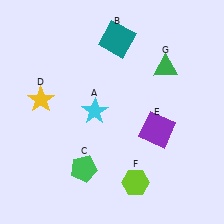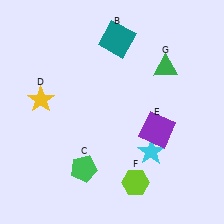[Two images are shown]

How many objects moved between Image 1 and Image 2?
1 object moved between the two images.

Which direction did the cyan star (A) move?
The cyan star (A) moved right.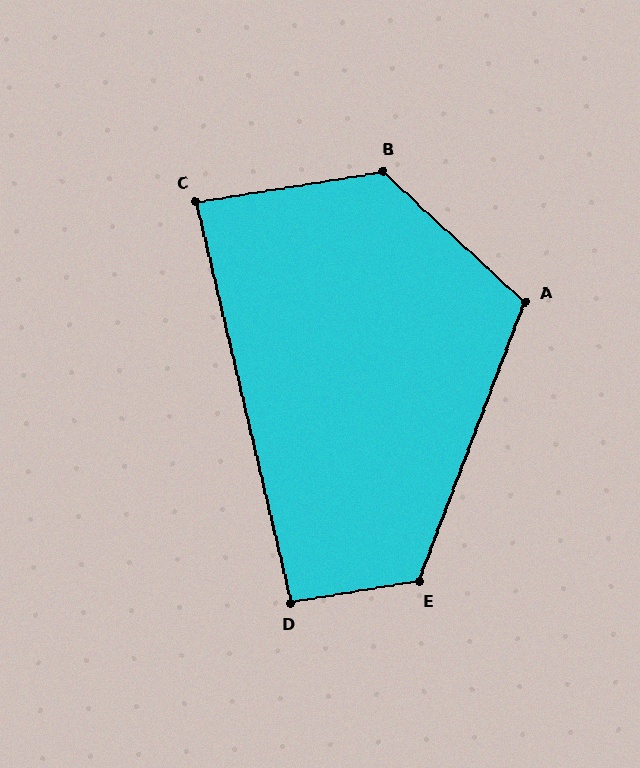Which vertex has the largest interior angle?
B, at approximately 129 degrees.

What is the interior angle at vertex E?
Approximately 120 degrees (obtuse).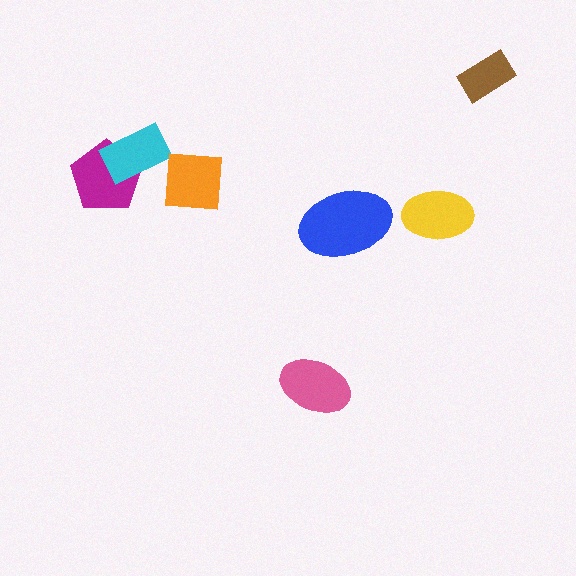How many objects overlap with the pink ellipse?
0 objects overlap with the pink ellipse.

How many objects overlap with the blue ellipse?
0 objects overlap with the blue ellipse.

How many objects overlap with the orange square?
0 objects overlap with the orange square.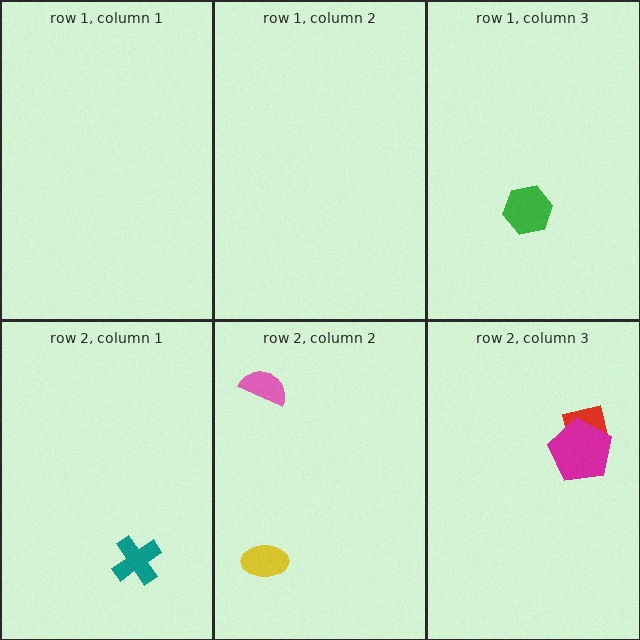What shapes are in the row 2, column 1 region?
The teal cross.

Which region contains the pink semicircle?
The row 2, column 2 region.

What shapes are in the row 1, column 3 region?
The green hexagon.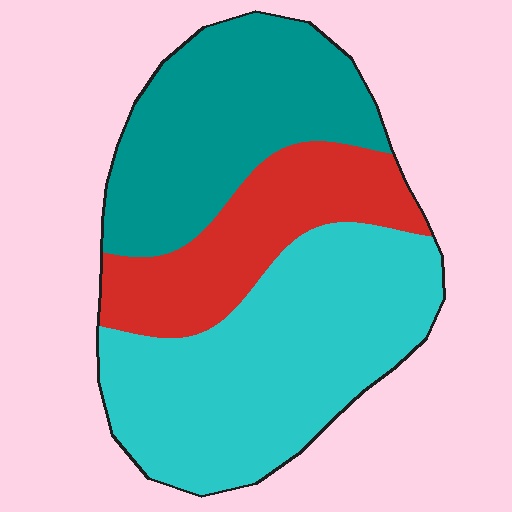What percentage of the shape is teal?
Teal covers around 30% of the shape.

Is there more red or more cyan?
Cyan.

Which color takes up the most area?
Cyan, at roughly 45%.